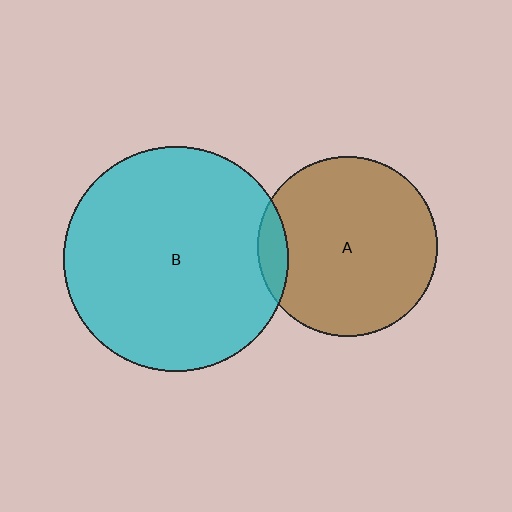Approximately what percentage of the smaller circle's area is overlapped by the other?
Approximately 10%.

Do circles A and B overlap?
Yes.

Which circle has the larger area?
Circle B (cyan).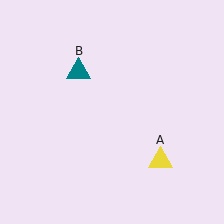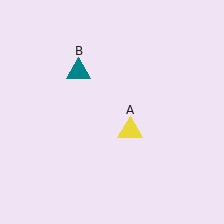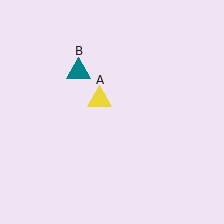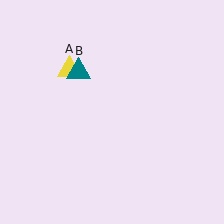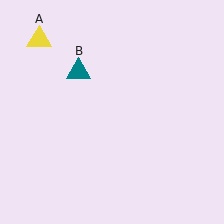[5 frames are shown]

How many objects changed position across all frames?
1 object changed position: yellow triangle (object A).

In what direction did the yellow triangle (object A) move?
The yellow triangle (object A) moved up and to the left.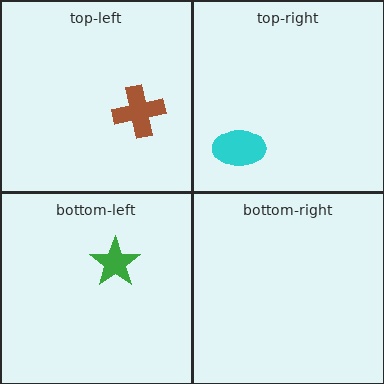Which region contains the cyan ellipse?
The top-right region.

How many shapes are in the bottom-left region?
1.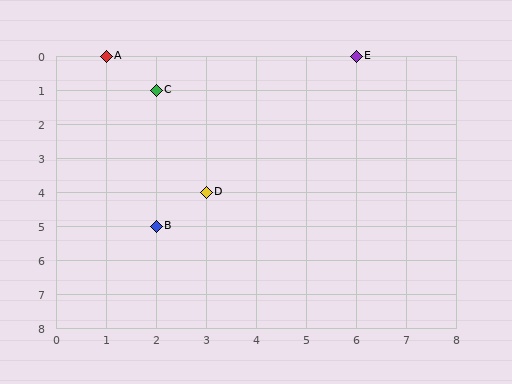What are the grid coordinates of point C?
Point C is at grid coordinates (2, 1).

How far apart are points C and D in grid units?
Points C and D are 1 column and 3 rows apart (about 3.2 grid units diagonally).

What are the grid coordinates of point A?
Point A is at grid coordinates (1, 0).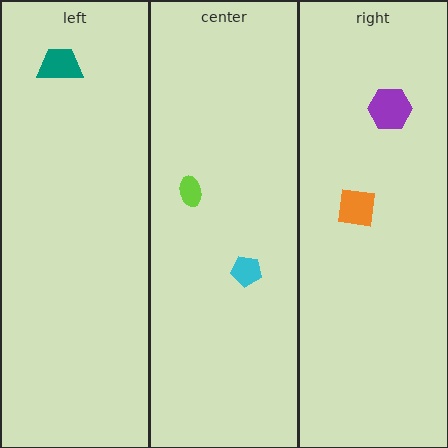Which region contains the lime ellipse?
The center region.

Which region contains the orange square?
The right region.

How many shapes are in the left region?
1.